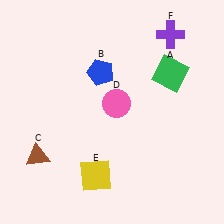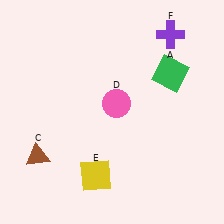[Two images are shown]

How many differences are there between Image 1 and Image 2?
There is 1 difference between the two images.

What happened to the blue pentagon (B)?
The blue pentagon (B) was removed in Image 2. It was in the top-left area of Image 1.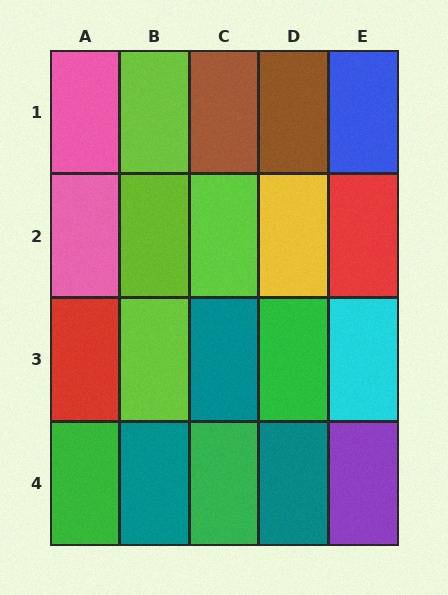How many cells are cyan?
1 cell is cyan.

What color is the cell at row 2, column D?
Yellow.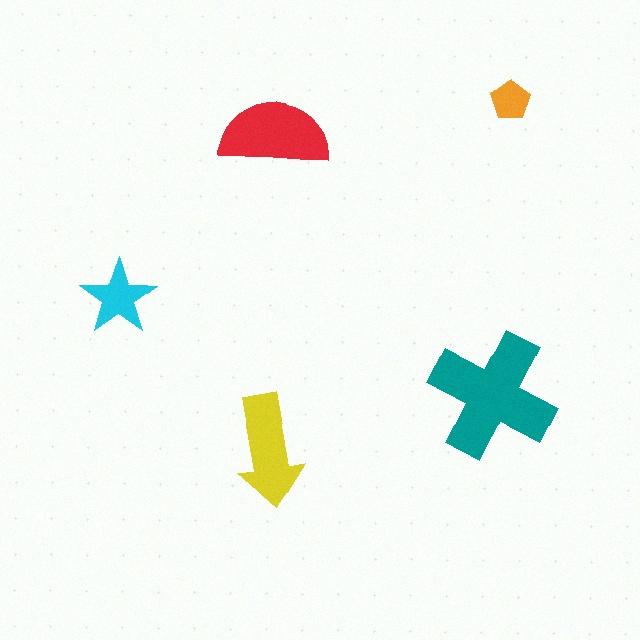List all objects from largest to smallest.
The teal cross, the red semicircle, the yellow arrow, the cyan star, the orange pentagon.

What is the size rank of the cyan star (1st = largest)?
4th.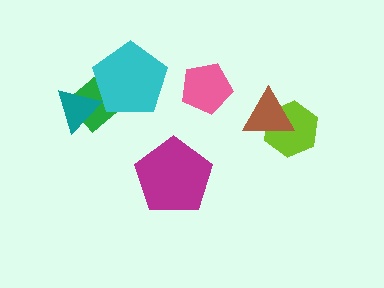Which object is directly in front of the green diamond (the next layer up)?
The teal triangle is directly in front of the green diamond.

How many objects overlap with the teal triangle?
1 object overlaps with the teal triangle.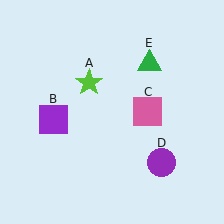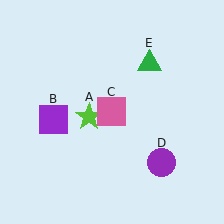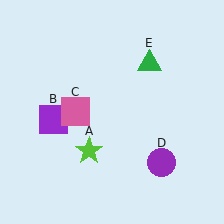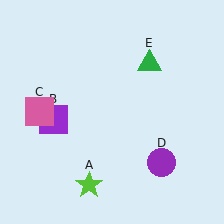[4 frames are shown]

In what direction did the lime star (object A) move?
The lime star (object A) moved down.